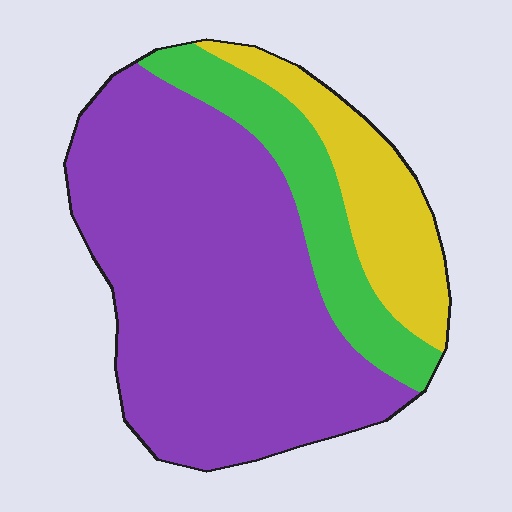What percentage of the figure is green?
Green takes up about one sixth (1/6) of the figure.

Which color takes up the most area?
Purple, at roughly 65%.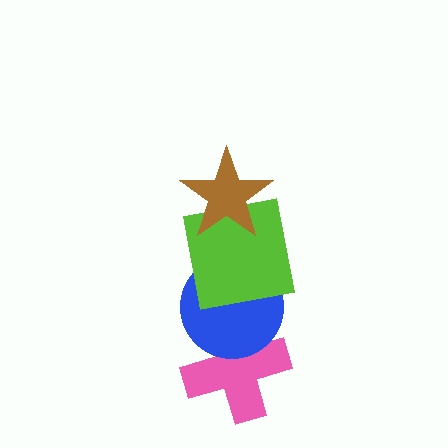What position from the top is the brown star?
The brown star is 1st from the top.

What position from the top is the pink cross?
The pink cross is 4th from the top.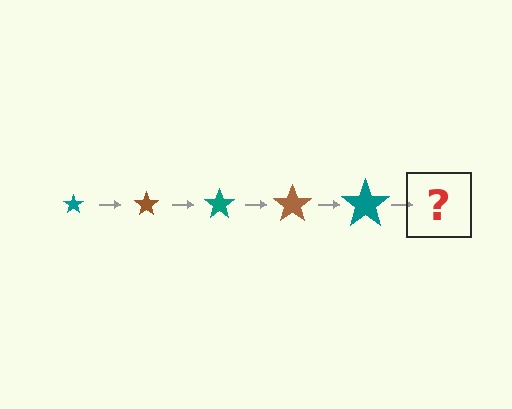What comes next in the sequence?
The next element should be a brown star, larger than the previous one.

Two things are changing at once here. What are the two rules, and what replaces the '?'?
The two rules are that the star grows larger each step and the color cycles through teal and brown. The '?' should be a brown star, larger than the previous one.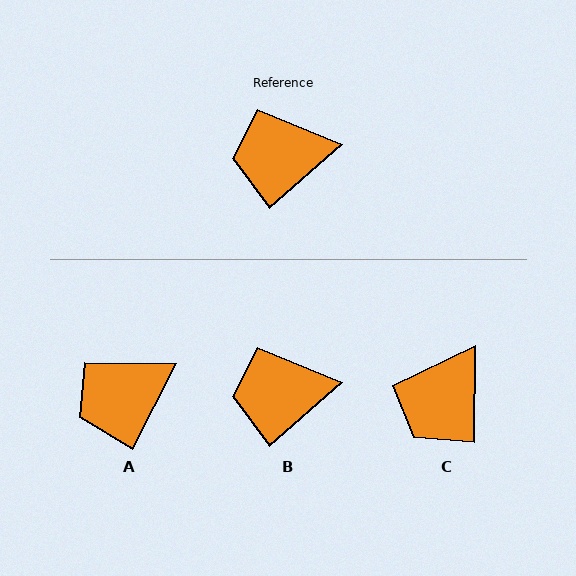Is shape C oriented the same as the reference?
No, it is off by about 48 degrees.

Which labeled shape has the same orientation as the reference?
B.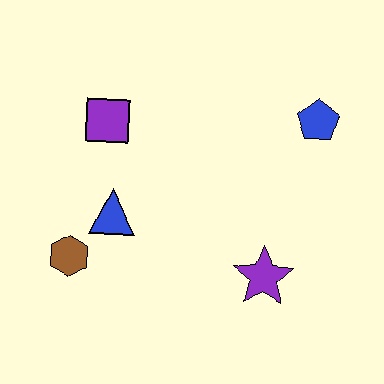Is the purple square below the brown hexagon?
No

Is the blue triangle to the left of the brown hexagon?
No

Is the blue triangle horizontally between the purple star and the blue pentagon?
No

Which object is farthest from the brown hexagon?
The blue pentagon is farthest from the brown hexagon.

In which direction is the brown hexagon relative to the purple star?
The brown hexagon is to the left of the purple star.